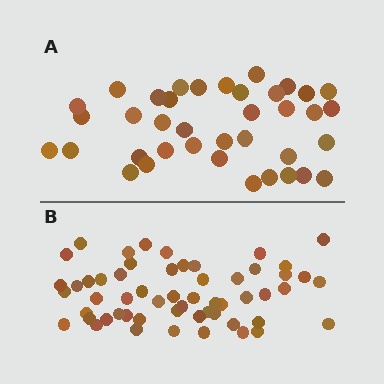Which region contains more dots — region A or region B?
Region B (the bottom region) has more dots.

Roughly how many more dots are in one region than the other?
Region B has approximately 20 more dots than region A.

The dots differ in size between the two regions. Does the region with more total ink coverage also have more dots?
No. Region A has more total ink coverage because its dots are larger, but region B actually contains more individual dots. Total area can be misleading — the number of items is what matters here.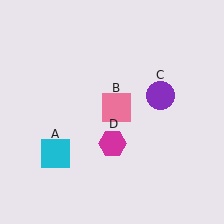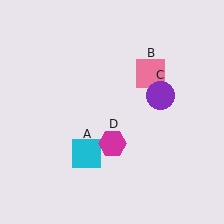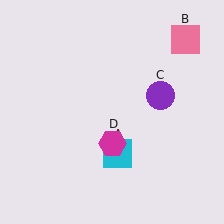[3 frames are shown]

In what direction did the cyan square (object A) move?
The cyan square (object A) moved right.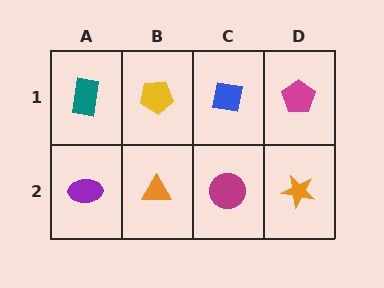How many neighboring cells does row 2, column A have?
2.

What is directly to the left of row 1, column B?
A teal rectangle.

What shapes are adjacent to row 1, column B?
An orange triangle (row 2, column B), a teal rectangle (row 1, column A), a blue square (row 1, column C).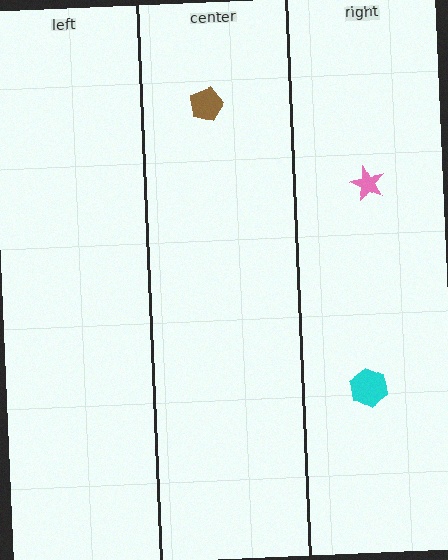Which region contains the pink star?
The right region.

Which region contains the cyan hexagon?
The right region.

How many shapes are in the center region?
1.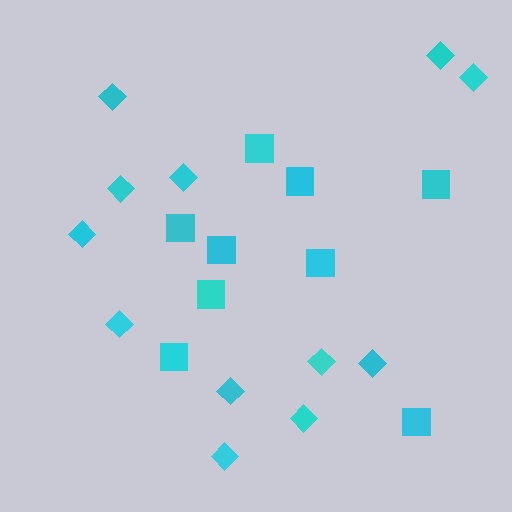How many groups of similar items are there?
There are 2 groups: one group of diamonds (12) and one group of squares (9).